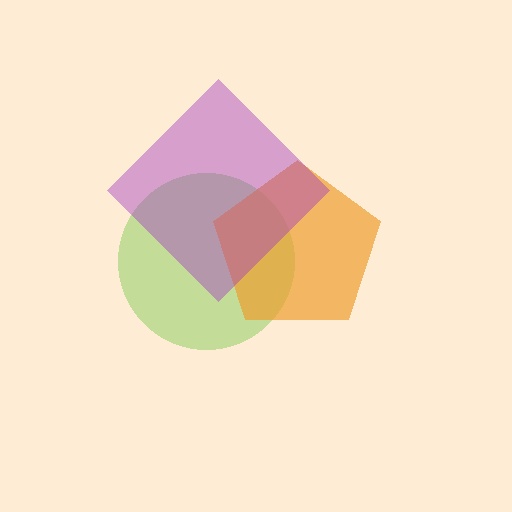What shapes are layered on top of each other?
The layered shapes are: a lime circle, an orange pentagon, a purple diamond.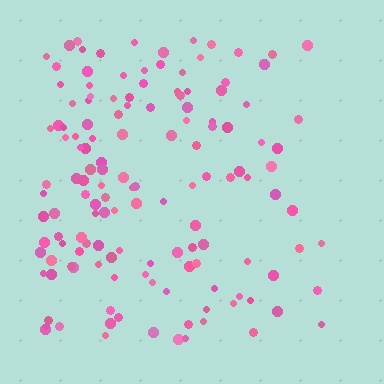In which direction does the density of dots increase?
From right to left, with the left side densest.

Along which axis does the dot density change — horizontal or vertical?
Horizontal.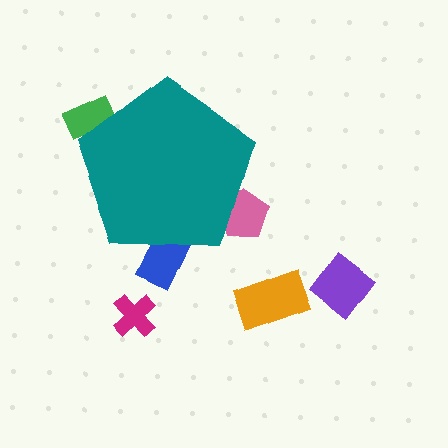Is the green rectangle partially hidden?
Yes, the green rectangle is partially hidden behind the teal pentagon.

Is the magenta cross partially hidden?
No, the magenta cross is fully visible.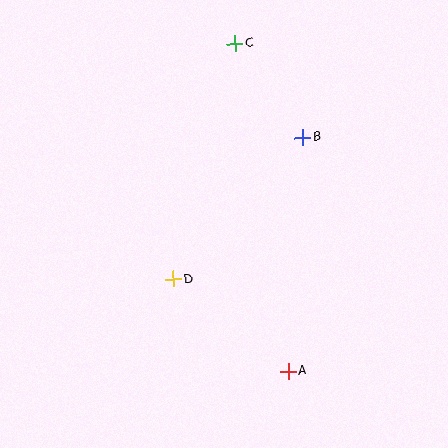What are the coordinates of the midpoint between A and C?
The midpoint between A and C is at (262, 207).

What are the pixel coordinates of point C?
Point C is at (235, 43).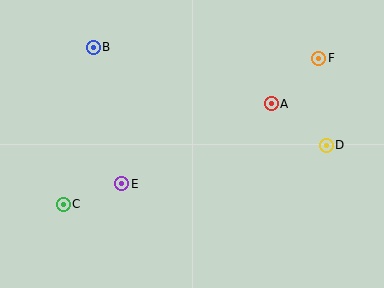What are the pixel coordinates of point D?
Point D is at (326, 145).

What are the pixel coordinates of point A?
Point A is at (271, 104).